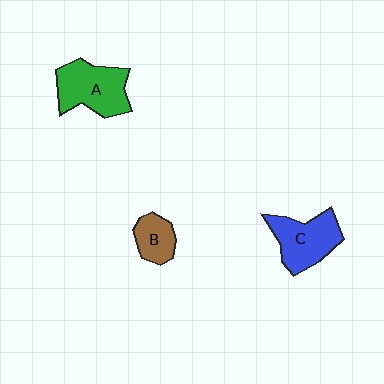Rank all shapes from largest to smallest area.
From largest to smallest: A (green), C (blue), B (brown).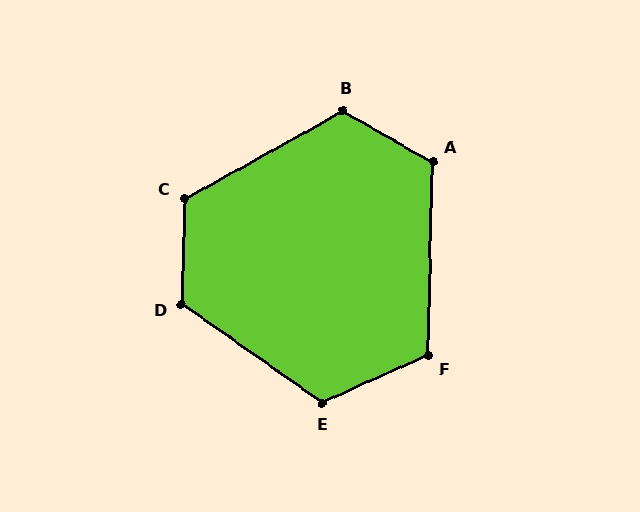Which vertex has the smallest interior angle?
F, at approximately 116 degrees.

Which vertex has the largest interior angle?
D, at approximately 123 degrees.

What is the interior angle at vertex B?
Approximately 121 degrees (obtuse).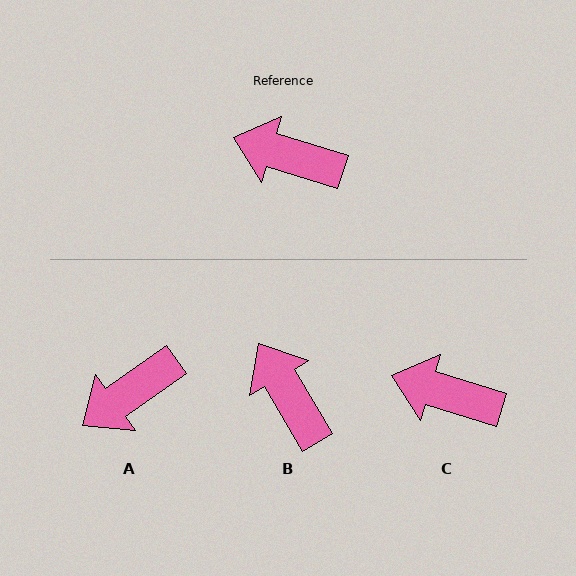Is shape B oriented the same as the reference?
No, it is off by about 42 degrees.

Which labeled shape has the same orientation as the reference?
C.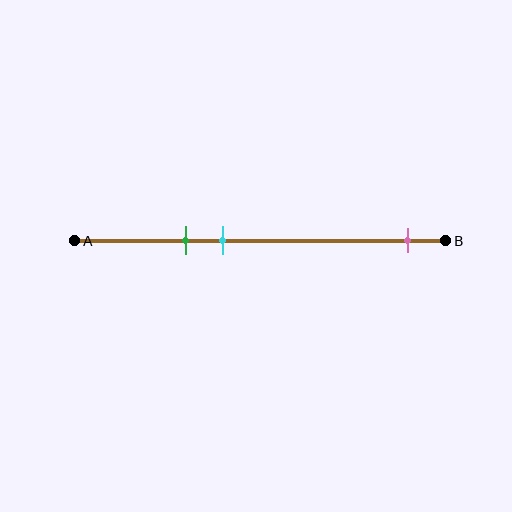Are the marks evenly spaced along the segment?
No, the marks are not evenly spaced.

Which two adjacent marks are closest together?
The green and cyan marks are the closest adjacent pair.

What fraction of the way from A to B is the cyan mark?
The cyan mark is approximately 40% (0.4) of the way from A to B.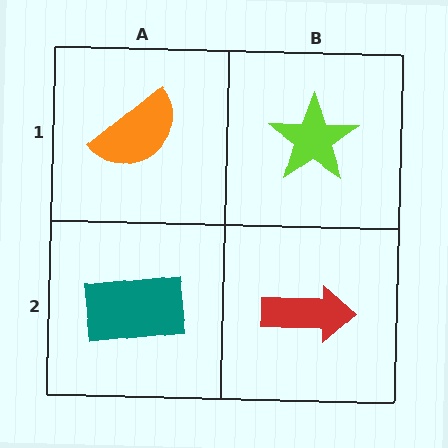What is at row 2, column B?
A red arrow.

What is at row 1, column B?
A lime star.